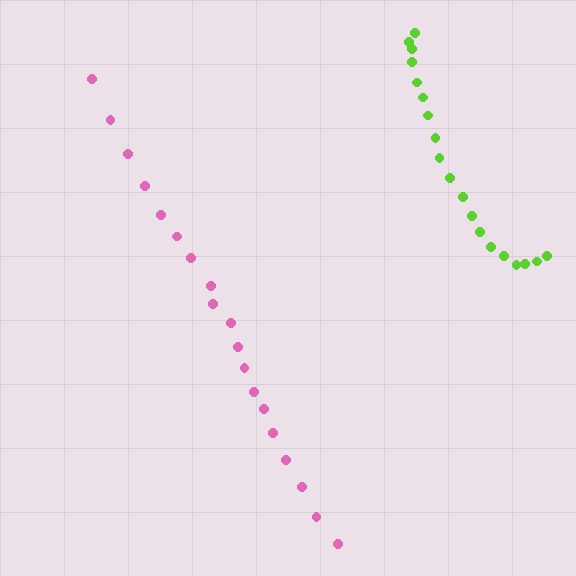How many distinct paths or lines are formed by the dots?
There are 2 distinct paths.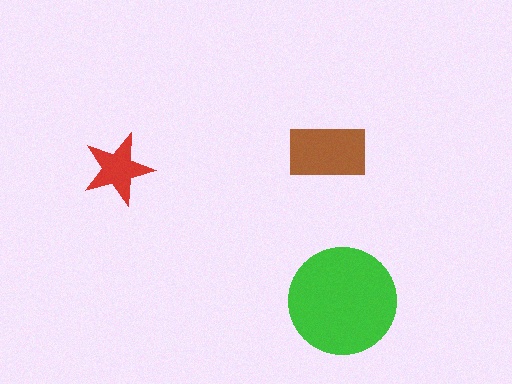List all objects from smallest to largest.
The red star, the brown rectangle, the green circle.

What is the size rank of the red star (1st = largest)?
3rd.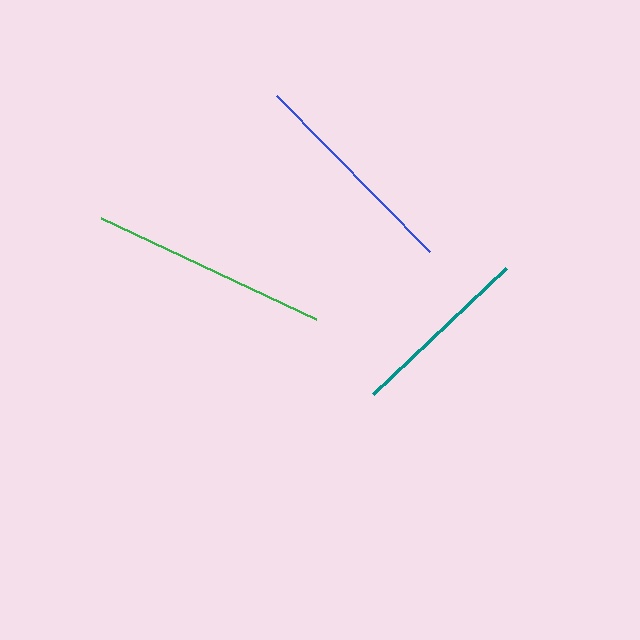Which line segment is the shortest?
The teal line is the shortest at approximately 183 pixels.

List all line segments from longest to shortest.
From longest to shortest: green, blue, teal.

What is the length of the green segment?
The green segment is approximately 238 pixels long.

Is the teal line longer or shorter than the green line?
The green line is longer than the teal line.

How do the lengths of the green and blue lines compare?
The green and blue lines are approximately the same length.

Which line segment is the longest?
The green line is the longest at approximately 238 pixels.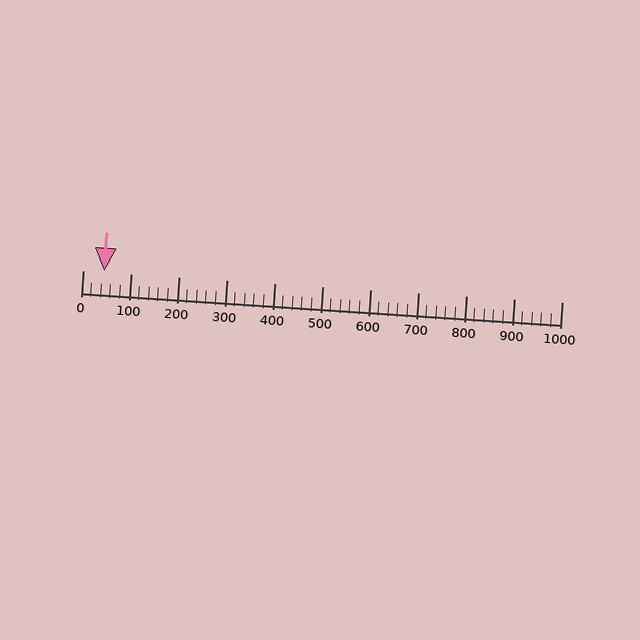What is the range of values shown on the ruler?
The ruler shows values from 0 to 1000.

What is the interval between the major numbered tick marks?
The major tick marks are spaced 100 units apart.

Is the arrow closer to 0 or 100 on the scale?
The arrow is closer to 0.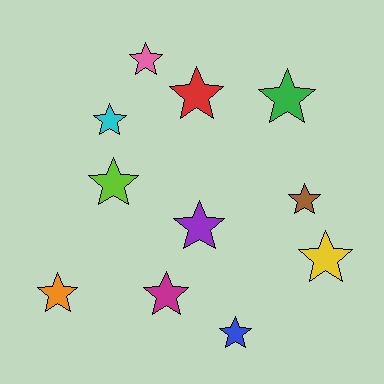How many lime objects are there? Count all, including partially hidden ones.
There is 1 lime object.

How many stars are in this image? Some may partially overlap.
There are 11 stars.